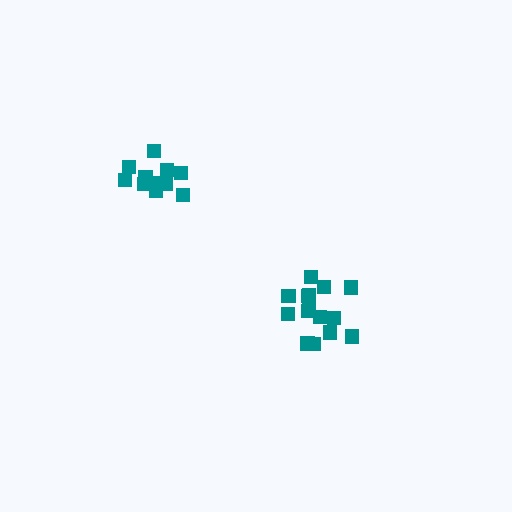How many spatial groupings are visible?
There are 2 spatial groupings.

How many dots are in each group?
Group 1: 15 dots, Group 2: 12 dots (27 total).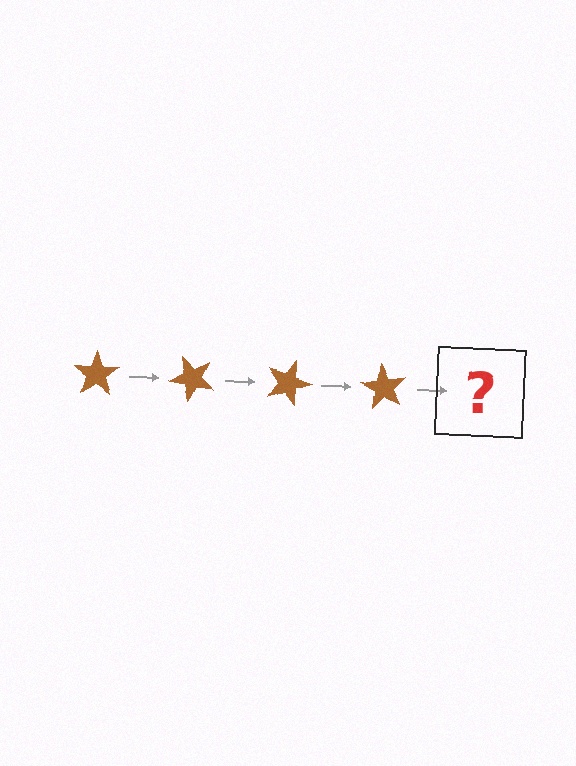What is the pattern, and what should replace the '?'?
The pattern is that the star rotates 45 degrees each step. The '?' should be a brown star rotated 180 degrees.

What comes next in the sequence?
The next element should be a brown star rotated 180 degrees.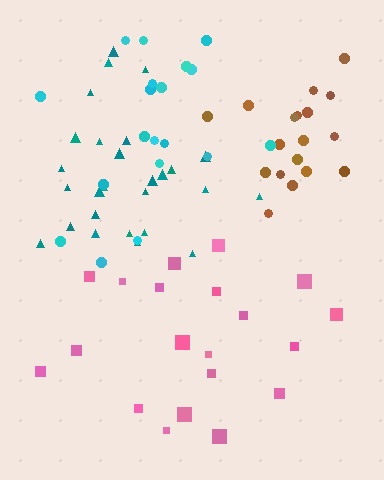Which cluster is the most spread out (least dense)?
Cyan.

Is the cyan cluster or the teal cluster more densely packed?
Teal.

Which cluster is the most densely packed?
Brown.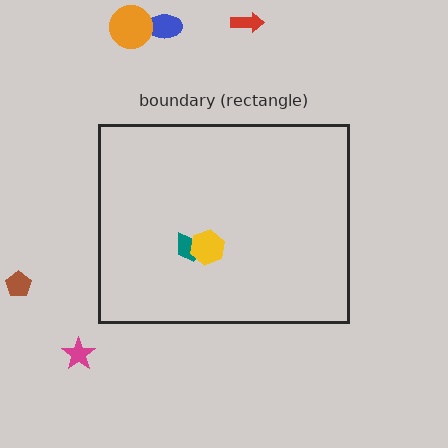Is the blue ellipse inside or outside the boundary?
Outside.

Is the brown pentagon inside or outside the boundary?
Outside.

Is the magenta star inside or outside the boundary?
Outside.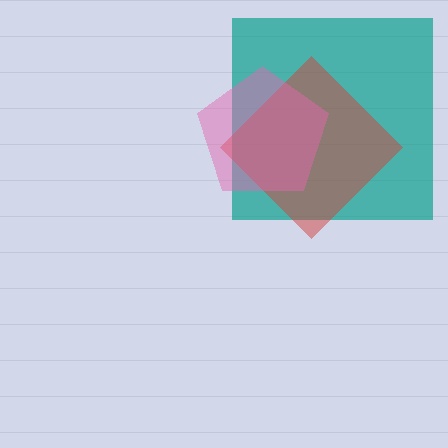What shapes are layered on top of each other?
The layered shapes are: a teal square, a red diamond, a pink pentagon.